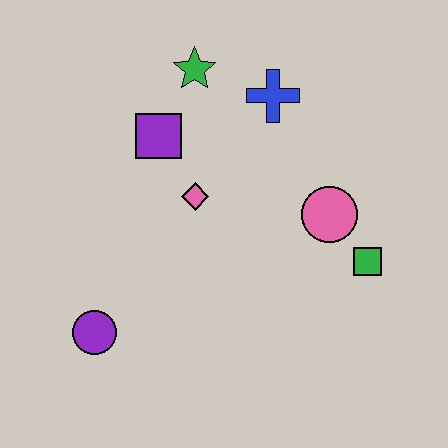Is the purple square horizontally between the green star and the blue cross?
No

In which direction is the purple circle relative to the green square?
The purple circle is to the left of the green square.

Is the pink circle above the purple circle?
Yes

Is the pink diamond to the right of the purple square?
Yes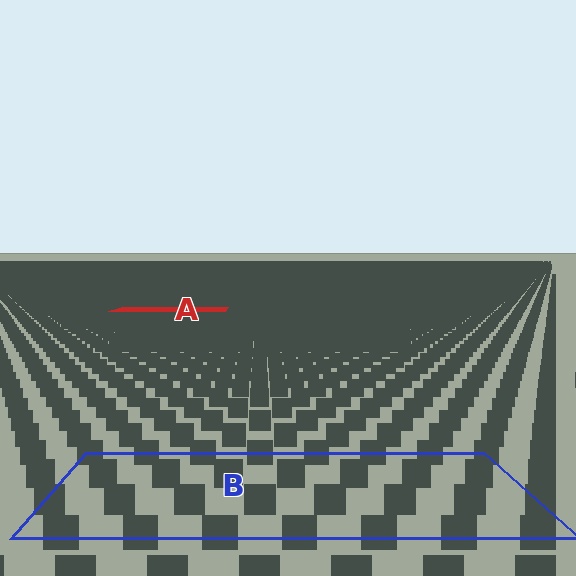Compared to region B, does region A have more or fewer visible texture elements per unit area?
Region A has more texture elements per unit area — they are packed more densely because it is farther away.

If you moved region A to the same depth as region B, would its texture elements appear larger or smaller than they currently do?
They would appear larger. At a closer depth, the same texture elements are projected at a bigger on-screen size.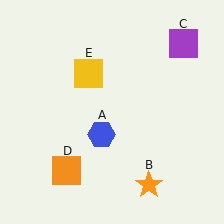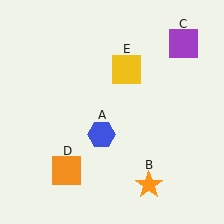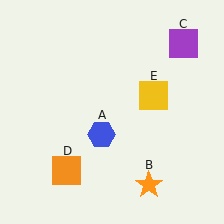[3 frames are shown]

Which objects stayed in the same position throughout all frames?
Blue hexagon (object A) and orange star (object B) and purple square (object C) and orange square (object D) remained stationary.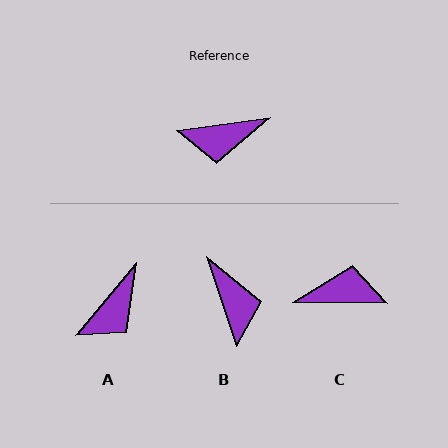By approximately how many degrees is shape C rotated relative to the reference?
Approximately 171 degrees counter-clockwise.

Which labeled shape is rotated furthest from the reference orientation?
C, about 171 degrees away.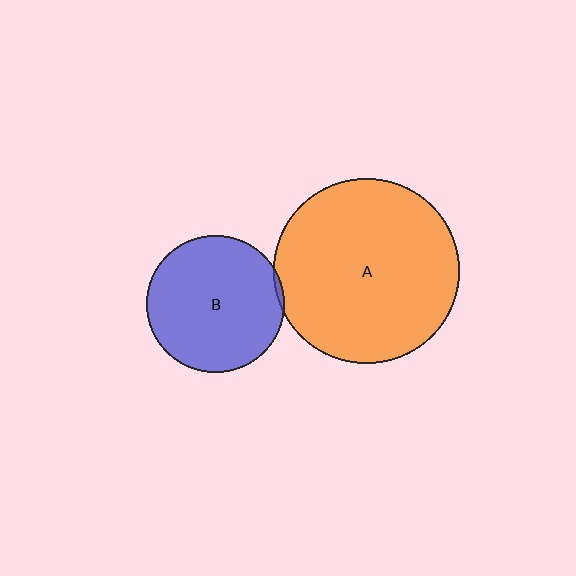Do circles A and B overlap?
Yes.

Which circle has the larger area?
Circle A (orange).